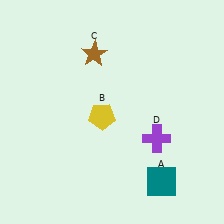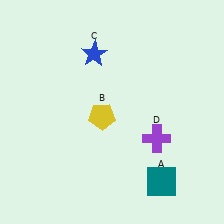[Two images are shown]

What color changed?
The star (C) changed from brown in Image 1 to blue in Image 2.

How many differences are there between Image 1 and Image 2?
There is 1 difference between the two images.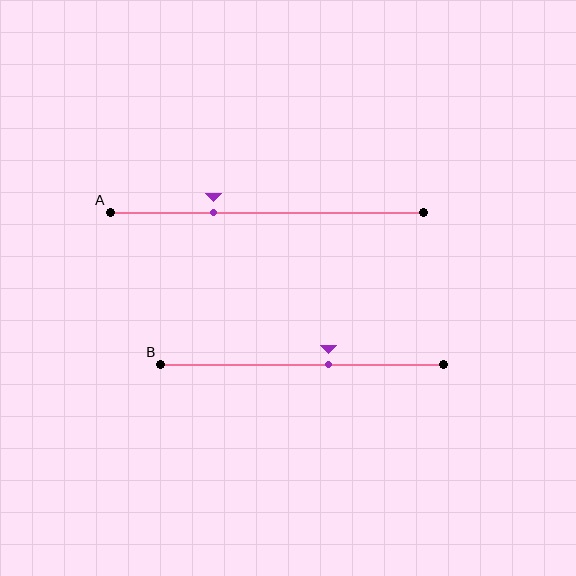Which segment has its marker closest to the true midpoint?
Segment B has its marker closest to the true midpoint.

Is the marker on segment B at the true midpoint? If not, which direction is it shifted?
No, the marker on segment B is shifted to the right by about 9% of the segment length.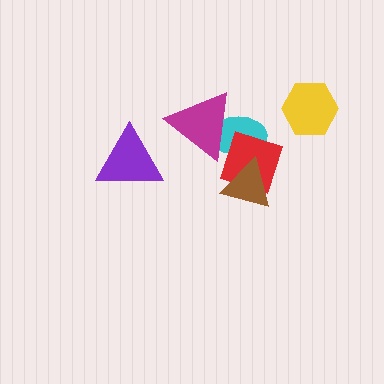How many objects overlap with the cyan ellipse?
3 objects overlap with the cyan ellipse.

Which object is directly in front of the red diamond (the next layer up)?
The brown triangle is directly in front of the red diamond.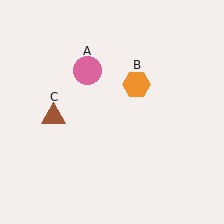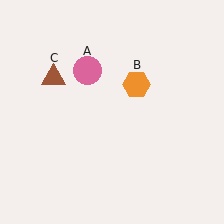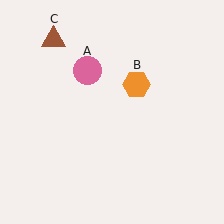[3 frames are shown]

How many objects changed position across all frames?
1 object changed position: brown triangle (object C).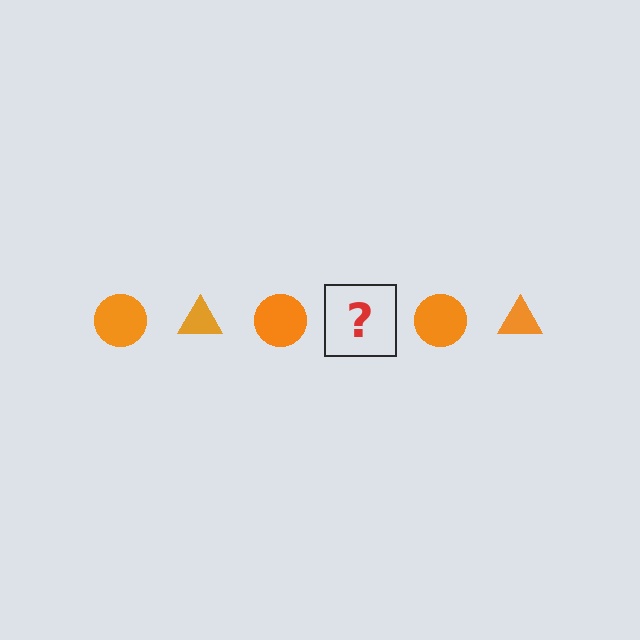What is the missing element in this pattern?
The missing element is an orange triangle.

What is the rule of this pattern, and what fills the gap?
The rule is that the pattern cycles through circle, triangle shapes in orange. The gap should be filled with an orange triangle.